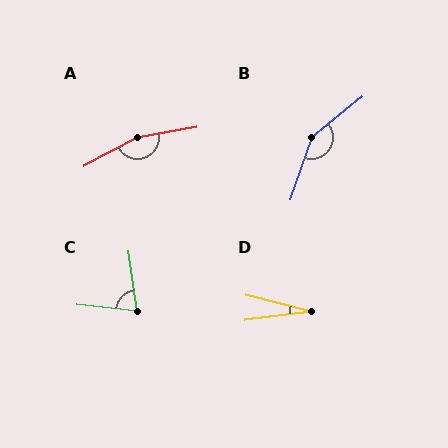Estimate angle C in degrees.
Approximately 76 degrees.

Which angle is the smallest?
D, at approximately 21 degrees.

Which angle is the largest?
A, at approximately 162 degrees.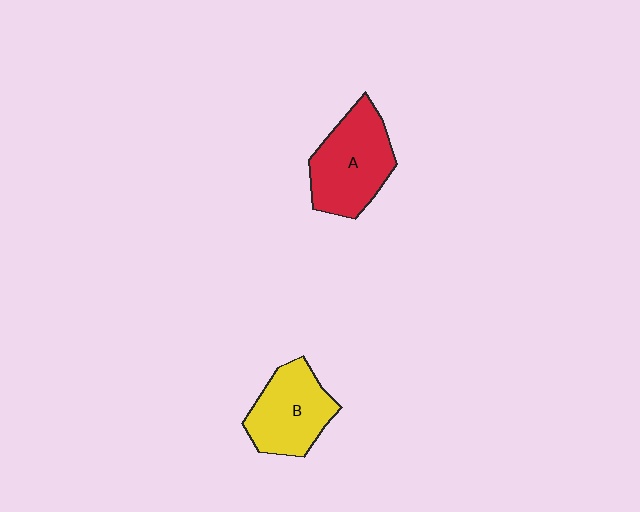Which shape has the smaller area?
Shape B (yellow).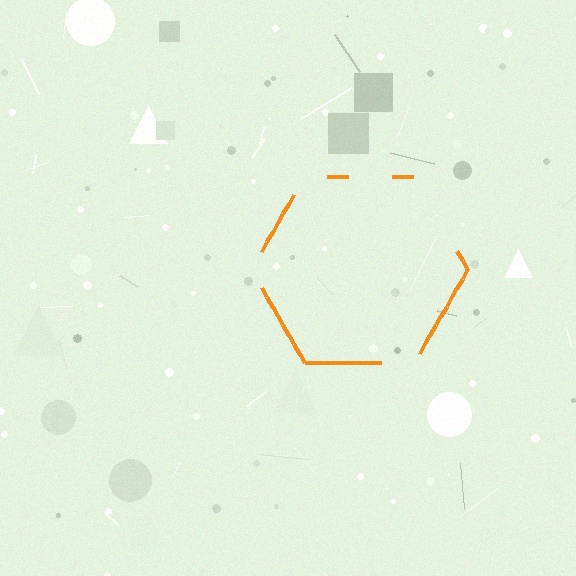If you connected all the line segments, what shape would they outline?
They would outline a hexagon.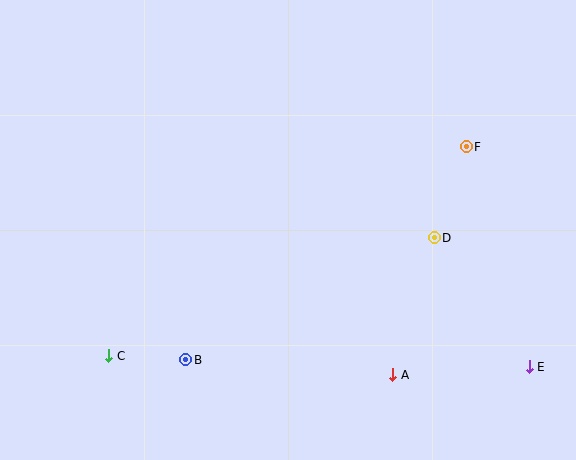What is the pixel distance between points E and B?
The distance between E and B is 344 pixels.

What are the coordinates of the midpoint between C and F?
The midpoint between C and F is at (287, 251).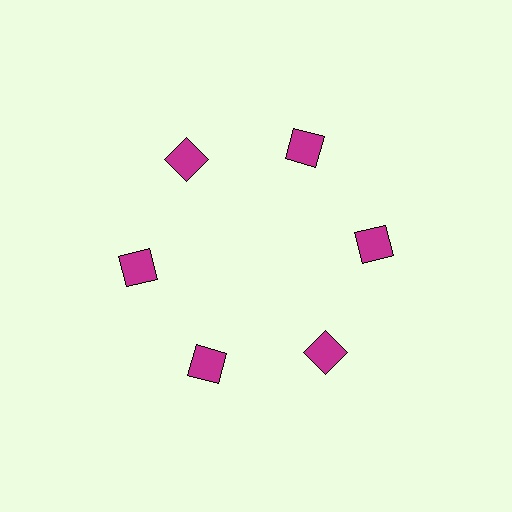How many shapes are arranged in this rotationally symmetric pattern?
There are 6 shapes, arranged in 6 groups of 1.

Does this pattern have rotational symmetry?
Yes, this pattern has 6-fold rotational symmetry. It looks the same after rotating 60 degrees around the center.